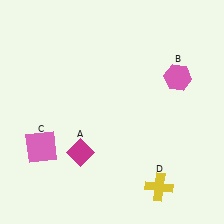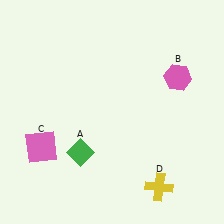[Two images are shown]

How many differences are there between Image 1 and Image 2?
There is 1 difference between the two images.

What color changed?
The diamond (A) changed from magenta in Image 1 to green in Image 2.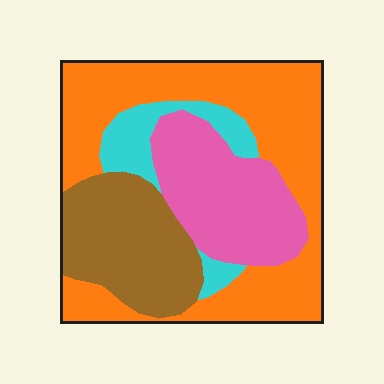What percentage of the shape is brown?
Brown takes up about one fifth (1/5) of the shape.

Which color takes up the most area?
Orange, at roughly 45%.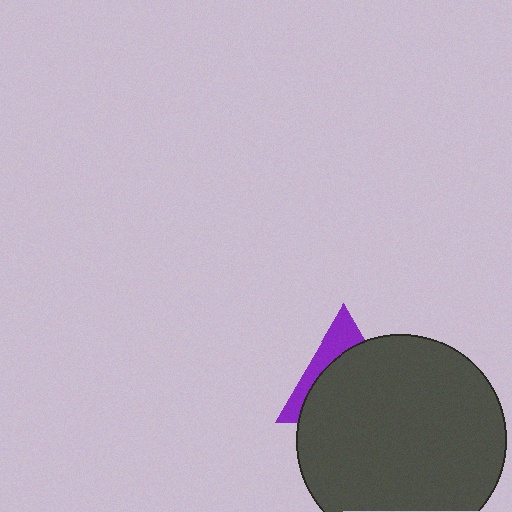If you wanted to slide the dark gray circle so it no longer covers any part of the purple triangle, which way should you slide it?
Slide it down — that is the most direct way to separate the two shapes.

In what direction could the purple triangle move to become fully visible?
The purple triangle could move up. That would shift it out from behind the dark gray circle entirely.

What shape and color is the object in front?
The object in front is a dark gray circle.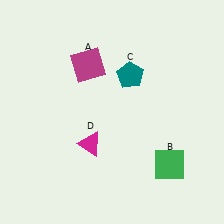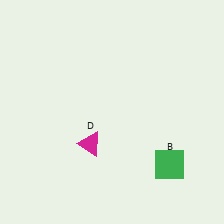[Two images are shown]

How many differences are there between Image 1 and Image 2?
There are 2 differences between the two images.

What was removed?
The magenta square (A), the teal pentagon (C) were removed in Image 2.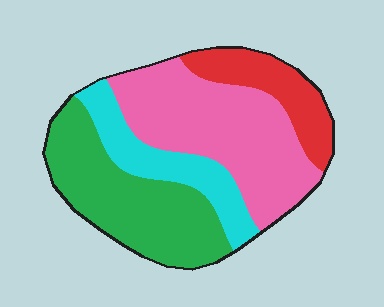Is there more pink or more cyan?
Pink.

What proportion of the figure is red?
Red covers about 15% of the figure.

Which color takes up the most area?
Pink, at roughly 40%.